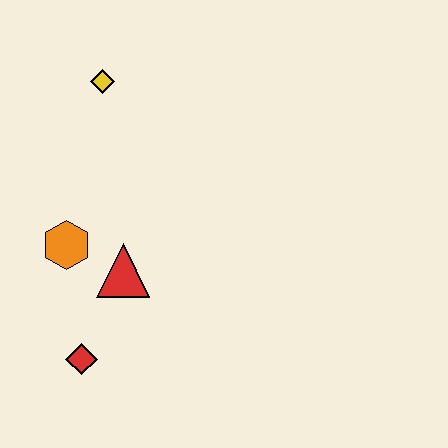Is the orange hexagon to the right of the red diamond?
No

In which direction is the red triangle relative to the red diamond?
The red triangle is above the red diamond.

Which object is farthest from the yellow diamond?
The red diamond is farthest from the yellow diamond.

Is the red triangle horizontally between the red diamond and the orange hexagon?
No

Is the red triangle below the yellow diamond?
Yes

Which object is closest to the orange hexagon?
The red triangle is closest to the orange hexagon.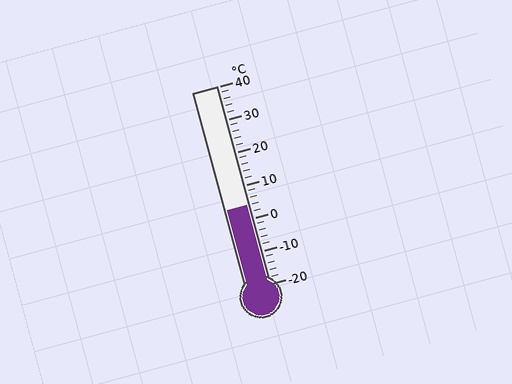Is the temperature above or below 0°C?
The temperature is above 0°C.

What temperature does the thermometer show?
The thermometer shows approximately 4°C.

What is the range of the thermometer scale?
The thermometer scale ranges from -20°C to 40°C.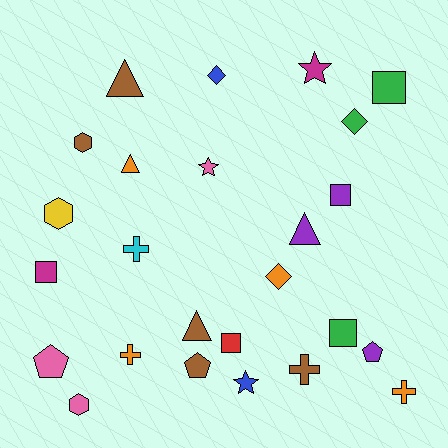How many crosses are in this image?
There are 4 crosses.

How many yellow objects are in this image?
There is 1 yellow object.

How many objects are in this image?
There are 25 objects.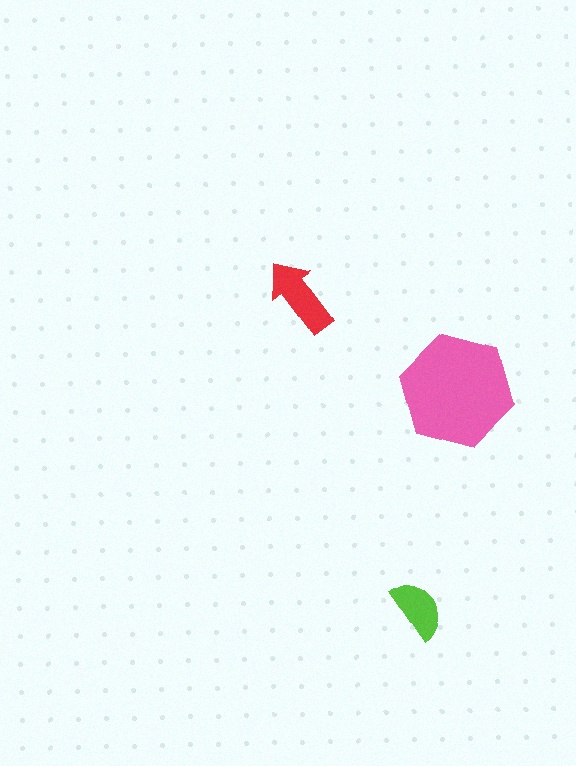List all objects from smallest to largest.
The lime semicircle, the red arrow, the pink hexagon.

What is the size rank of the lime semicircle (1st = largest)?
3rd.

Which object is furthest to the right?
The pink hexagon is rightmost.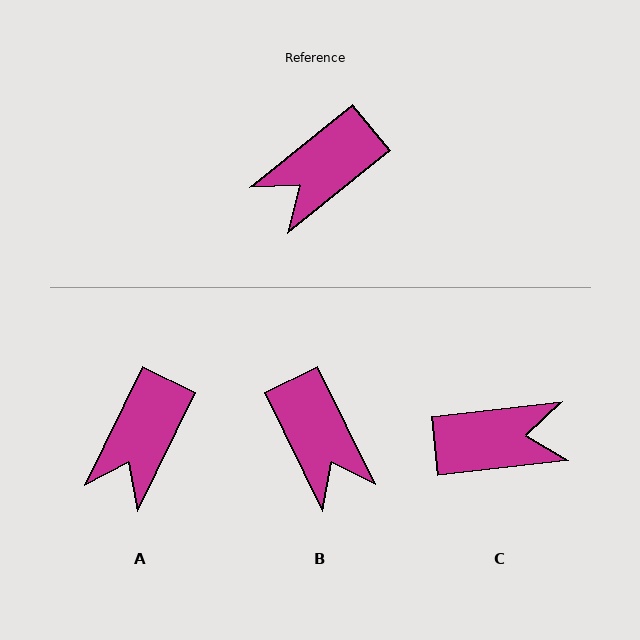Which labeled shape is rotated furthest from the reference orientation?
C, about 148 degrees away.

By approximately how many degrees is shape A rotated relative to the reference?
Approximately 25 degrees counter-clockwise.